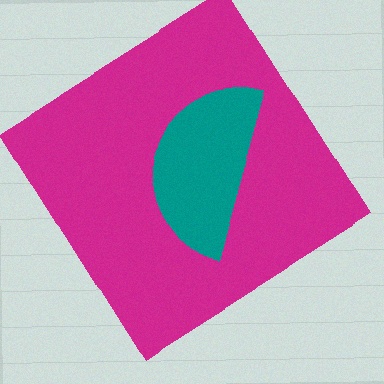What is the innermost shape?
The teal semicircle.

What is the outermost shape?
The magenta diamond.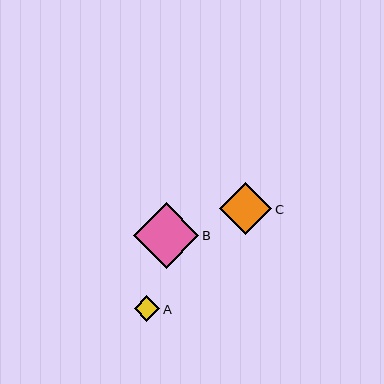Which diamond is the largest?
Diamond B is the largest with a size of approximately 65 pixels.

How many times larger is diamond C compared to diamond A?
Diamond C is approximately 2.1 times the size of diamond A.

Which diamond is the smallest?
Diamond A is the smallest with a size of approximately 25 pixels.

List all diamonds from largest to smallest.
From largest to smallest: B, C, A.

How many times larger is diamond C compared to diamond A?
Diamond C is approximately 2.1 times the size of diamond A.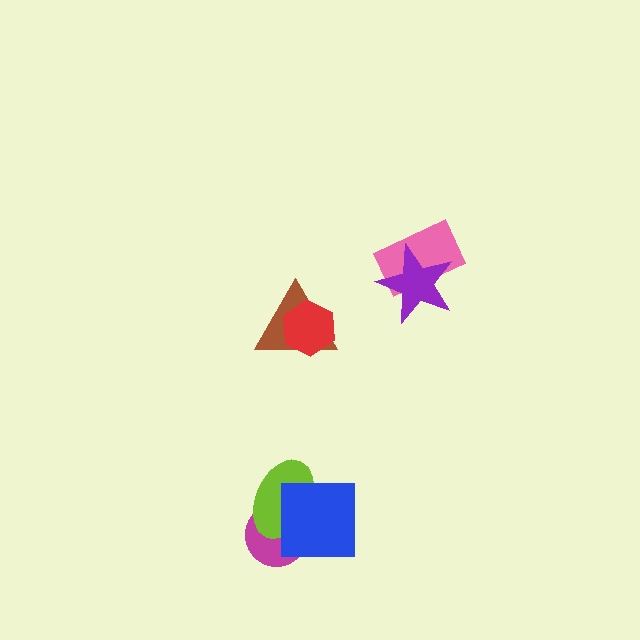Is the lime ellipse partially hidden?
Yes, it is partially covered by another shape.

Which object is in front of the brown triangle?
The red hexagon is in front of the brown triangle.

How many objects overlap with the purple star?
1 object overlaps with the purple star.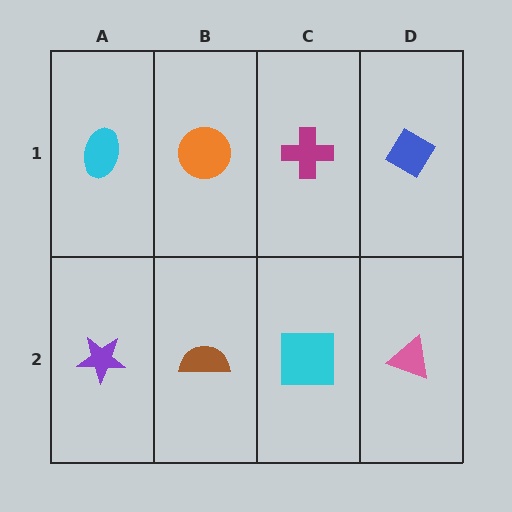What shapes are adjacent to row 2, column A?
A cyan ellipse (row 1, column A), a brown semicircle (row 2, column B).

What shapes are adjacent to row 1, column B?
A brown semicircle (row 2, column B), a cyan ellipse (row 1, column A), a magenta cross (row 1, column C).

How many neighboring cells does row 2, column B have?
3.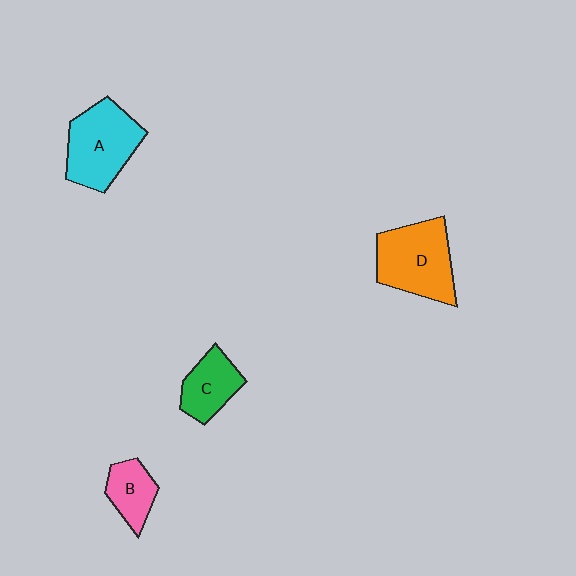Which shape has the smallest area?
Shape B (pink).